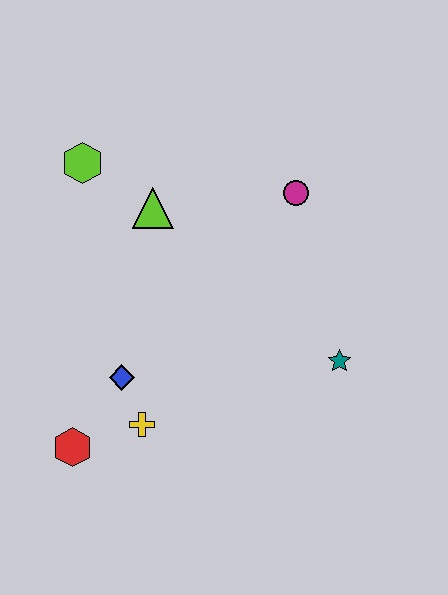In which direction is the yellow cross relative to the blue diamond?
The yellow cross is below the blue diamond.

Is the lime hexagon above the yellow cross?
Yes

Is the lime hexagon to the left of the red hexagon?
No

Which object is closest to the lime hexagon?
The lime triangle is closest to the lime hexagon.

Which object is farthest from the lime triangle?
The red hexagon is farthest from the lime triangle.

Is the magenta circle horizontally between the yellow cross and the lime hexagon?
No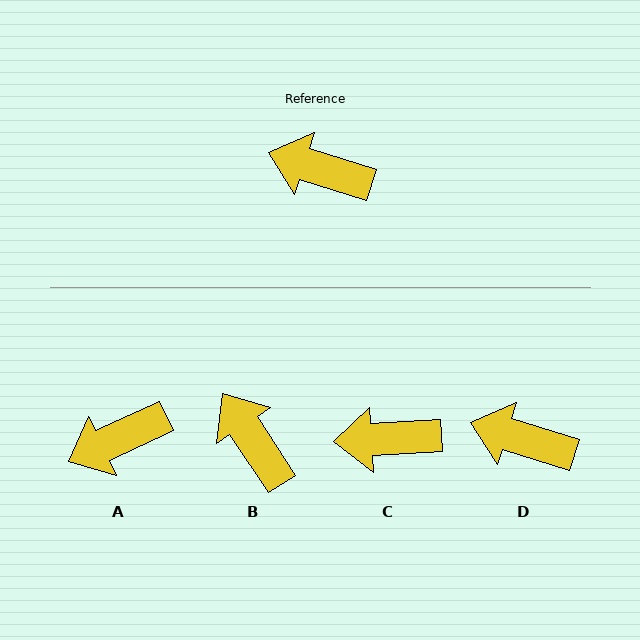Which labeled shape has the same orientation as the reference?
D.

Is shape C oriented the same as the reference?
No, it is off by about 21 degrees.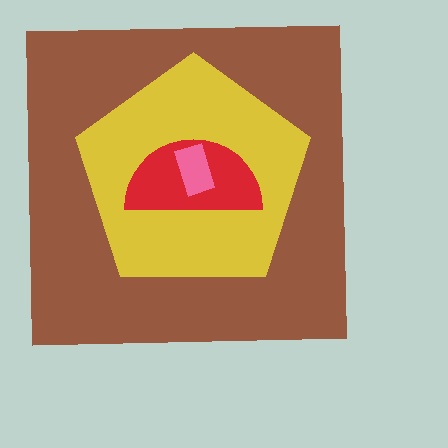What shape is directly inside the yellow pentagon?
The red semicircle.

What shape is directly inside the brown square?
The yellow pentagon.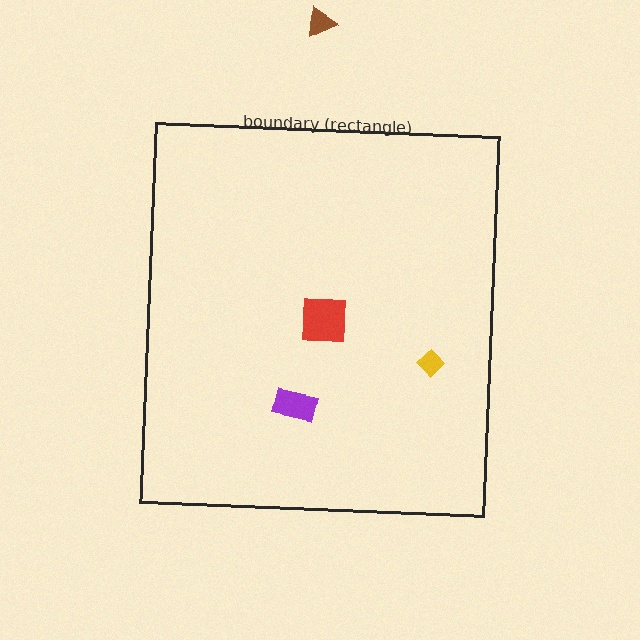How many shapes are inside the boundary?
3 inside, 1 outside.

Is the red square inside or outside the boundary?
Inside.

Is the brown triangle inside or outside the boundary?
Outside.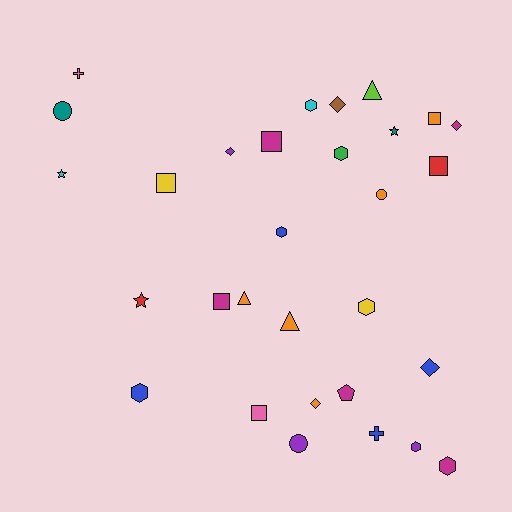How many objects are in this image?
There are 30 objects.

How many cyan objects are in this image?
There are 2 cyan objects.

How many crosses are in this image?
There are 2 crosses.